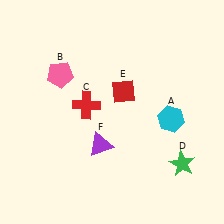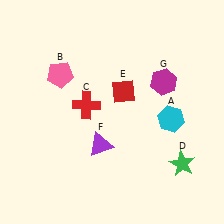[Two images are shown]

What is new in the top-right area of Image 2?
A magenta hexagon (G) was added in the top-right area of Image 2.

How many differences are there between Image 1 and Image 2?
There is 1 difference between the two images.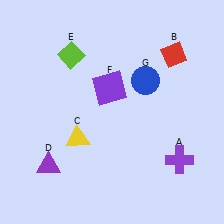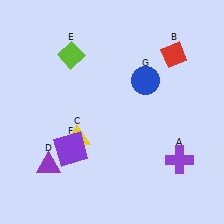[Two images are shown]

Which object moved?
The purple square (F) moved down.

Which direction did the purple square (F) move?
The purple square (F) moved down.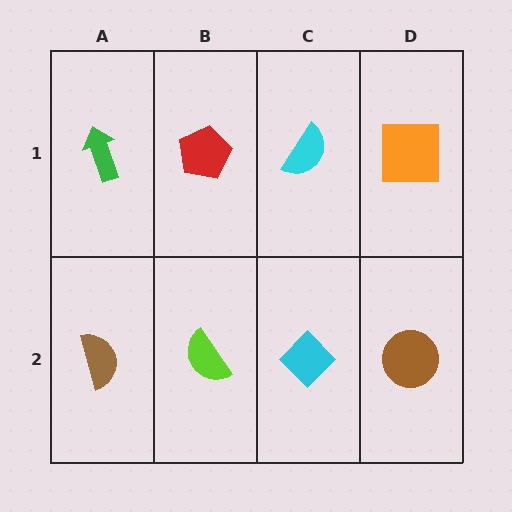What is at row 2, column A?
A brown semicircle.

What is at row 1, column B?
A red pentagon.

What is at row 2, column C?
A cyan diamond.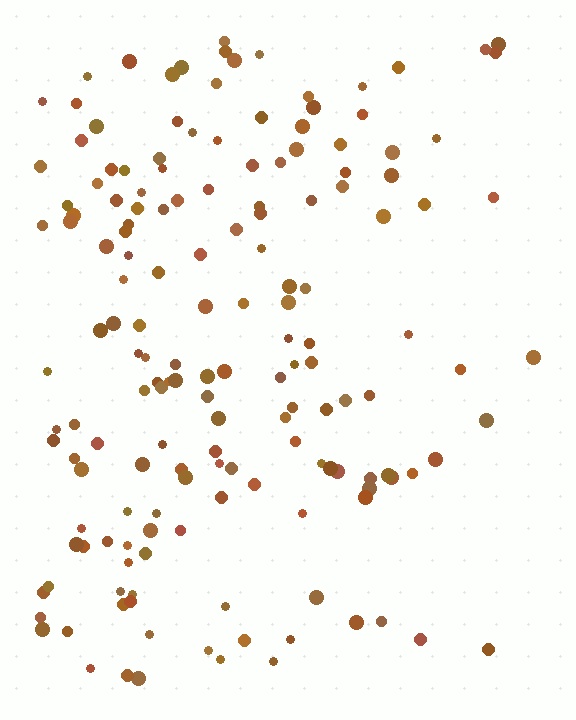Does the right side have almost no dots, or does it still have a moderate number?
Still a moderate number, just noticeably fewer than the left.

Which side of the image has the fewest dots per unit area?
The right.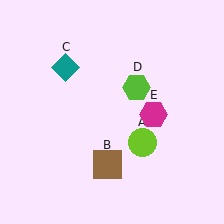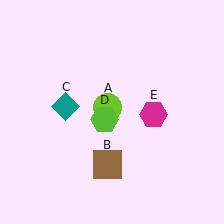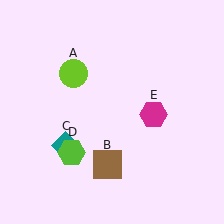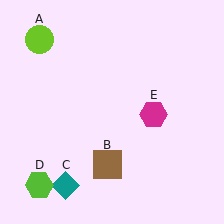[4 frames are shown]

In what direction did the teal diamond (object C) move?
The teal diamond (object C) moved down.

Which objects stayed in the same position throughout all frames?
Brown square (object B) and magenta hexagon (object E) remained stationary.